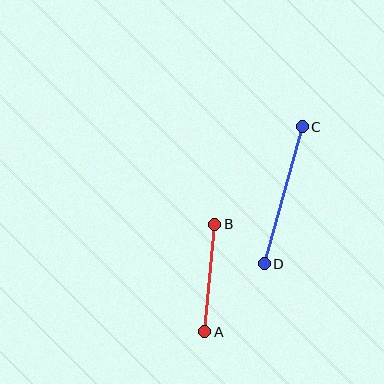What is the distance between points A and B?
The distance is approximately 108 pixels.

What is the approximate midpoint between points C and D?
The midpoint is at approximately (283, 195) pixels.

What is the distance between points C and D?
The distance is approximately 142 pixels.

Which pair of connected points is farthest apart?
Points C and D are farthest apart.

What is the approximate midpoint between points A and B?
The midpoint is at approximately (210, 278) pixels.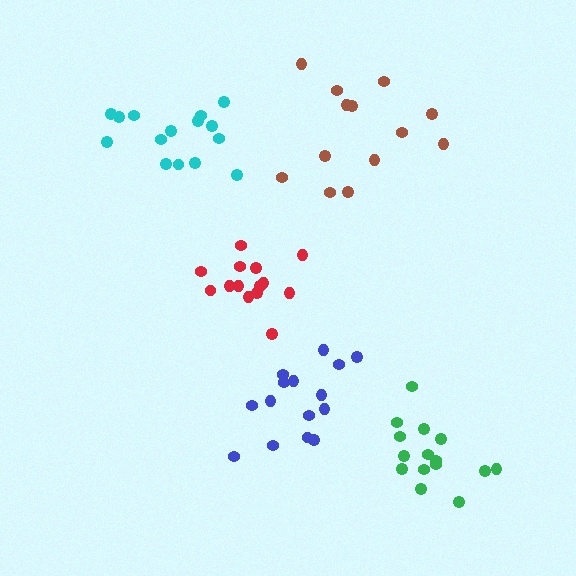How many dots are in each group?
Group 1: 14 dots, Group 2: 15 dots, Group 3: 15 dots, Group 4: 13 dots, Group 5: 15 dots (72 total).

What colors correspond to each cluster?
The clusters are colored: red, cyan, blue, brown, green.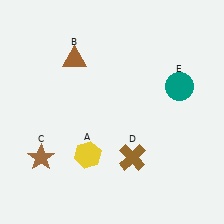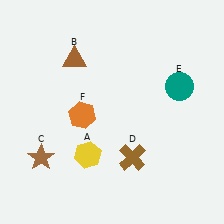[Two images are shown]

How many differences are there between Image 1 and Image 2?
There is 1 difference between the two images.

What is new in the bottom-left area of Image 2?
An orange hexagon (F) was added in the bottom-left area of Image 2.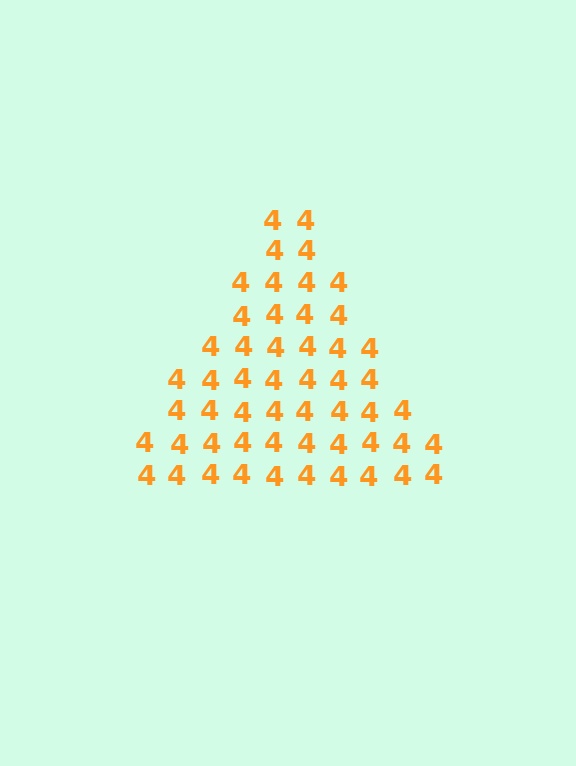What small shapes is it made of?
It is made of small digit 4's.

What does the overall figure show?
The overall figure shows a triangle.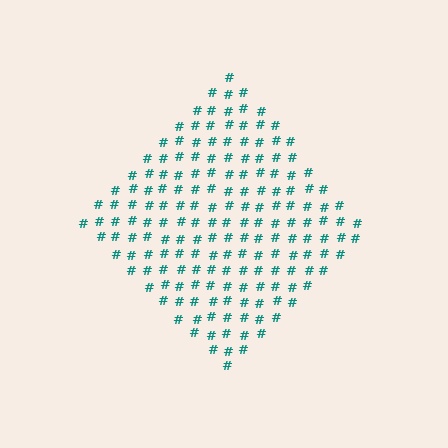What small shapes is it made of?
It is made of small hash symbols.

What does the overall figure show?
The overall figure shows a diamond.